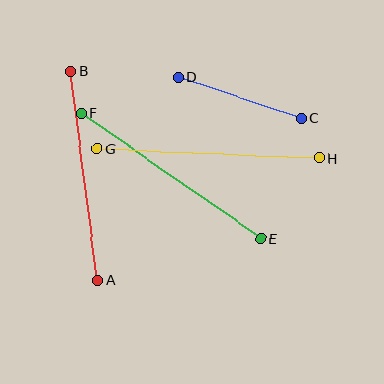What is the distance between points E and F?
The distance is approximately 219 pixels.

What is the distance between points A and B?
The distance is approximately 211 pixels.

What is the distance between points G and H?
The distance is approximately 223 pixels.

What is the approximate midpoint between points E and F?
The midpoint is at approximately (171, 176) pixels.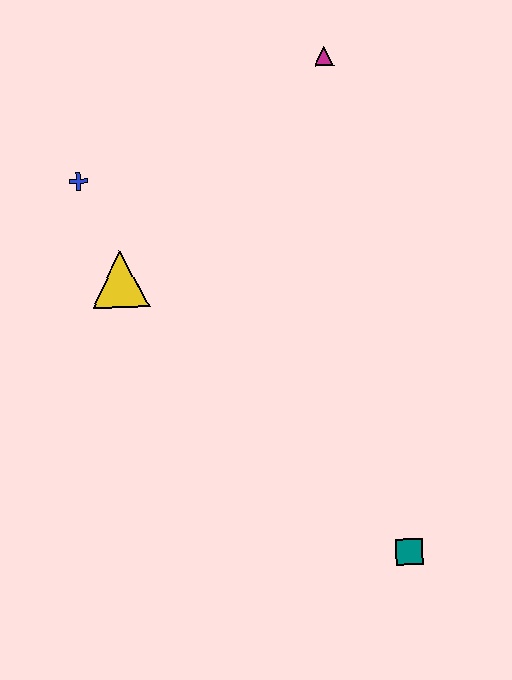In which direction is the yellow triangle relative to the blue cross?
The yellow triangle is below the blue cross.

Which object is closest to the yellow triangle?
The blue cross is closest to the yellow triangle.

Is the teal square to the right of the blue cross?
Yes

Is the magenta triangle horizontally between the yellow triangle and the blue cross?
No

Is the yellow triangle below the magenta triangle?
Yes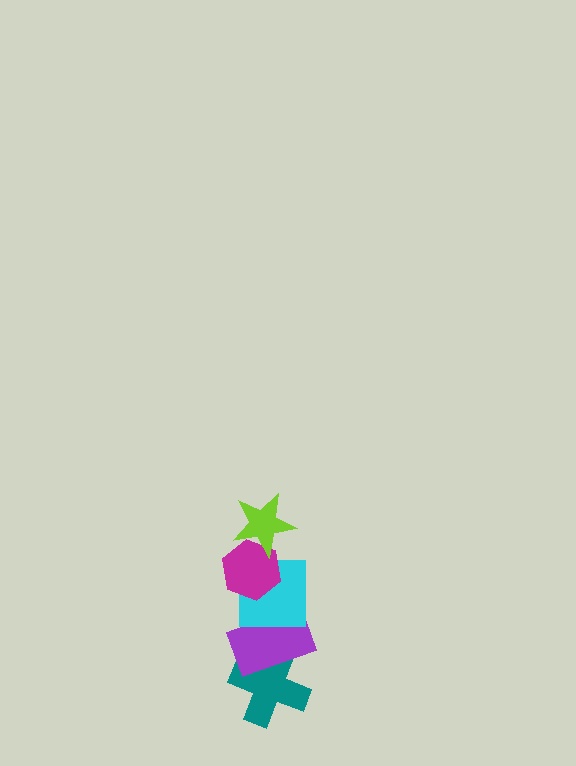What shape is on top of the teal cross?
The purple rectangle is on top of the teal cross.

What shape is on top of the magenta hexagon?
The lime star is on top of the magenta hexagon.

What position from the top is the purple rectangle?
The purple rectangle is 4th from the top.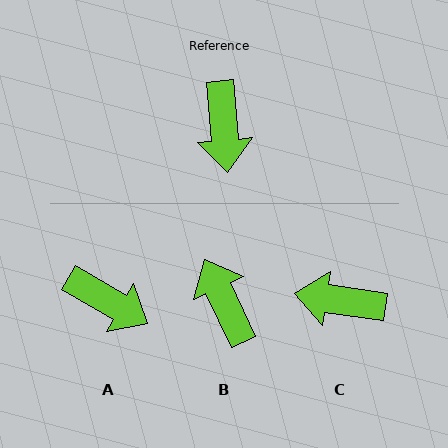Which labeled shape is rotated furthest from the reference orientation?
B, about 160 degrees away.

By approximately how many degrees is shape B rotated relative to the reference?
Approximately 160 degrees clockwise.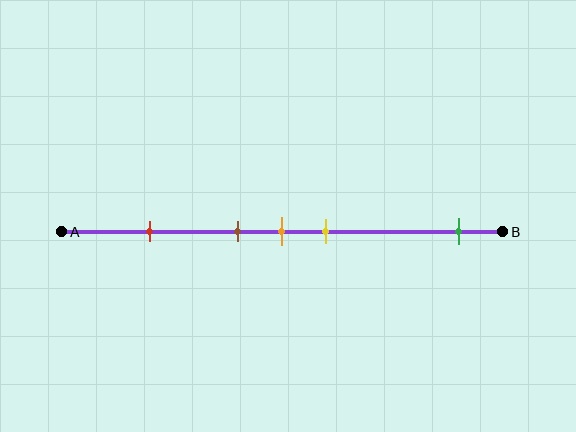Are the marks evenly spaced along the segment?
No, the marks are not evenly spaced.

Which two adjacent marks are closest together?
The brown and orange marks are the closest adjacent pair.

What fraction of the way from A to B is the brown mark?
The brown mark is approximately 40% (0.4) of the way from A to B.